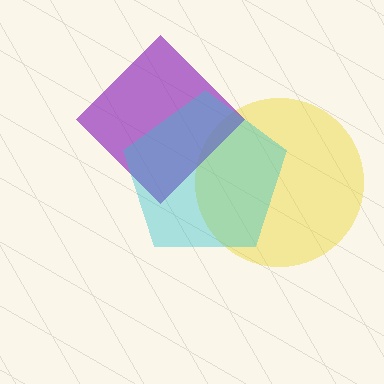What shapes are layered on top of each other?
The layered shapes are: a yellow circle, a purple diamond, a cyan pentagon.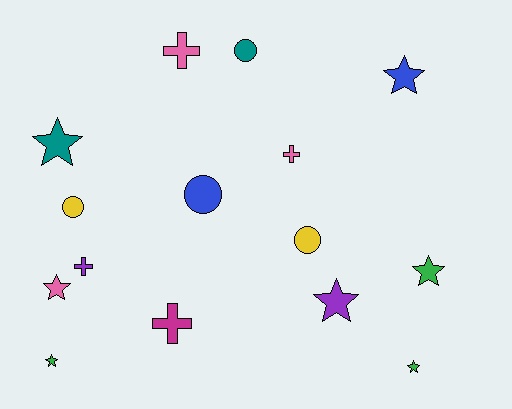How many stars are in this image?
There are 7 stars.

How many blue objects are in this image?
There are 2 blue objects.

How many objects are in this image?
There are 15 objects.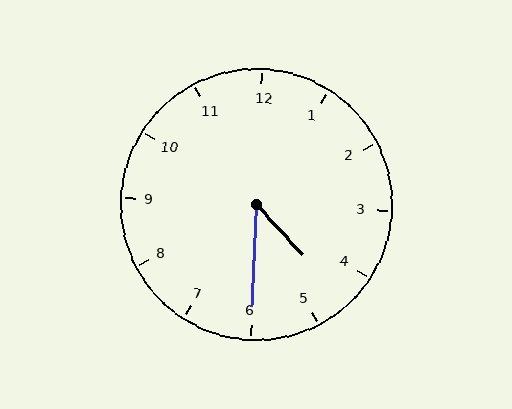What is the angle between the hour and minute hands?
Approximately 45 degrees.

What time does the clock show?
4:30.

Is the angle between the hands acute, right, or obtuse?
It is acute.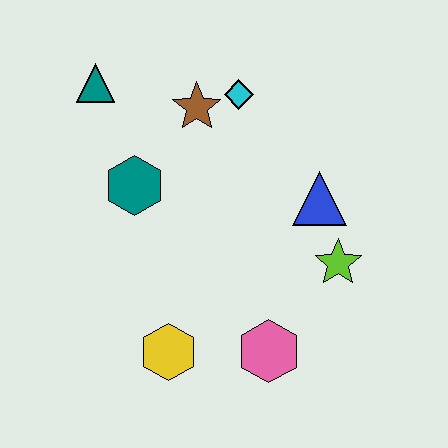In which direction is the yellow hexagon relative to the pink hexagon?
The yellow hexagon is to the left of the pink hexagon.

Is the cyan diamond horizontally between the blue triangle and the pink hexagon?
No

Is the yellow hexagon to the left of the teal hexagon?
No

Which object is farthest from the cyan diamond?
The yellow hexagon is farthest from the cyan diamond.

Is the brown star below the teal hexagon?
No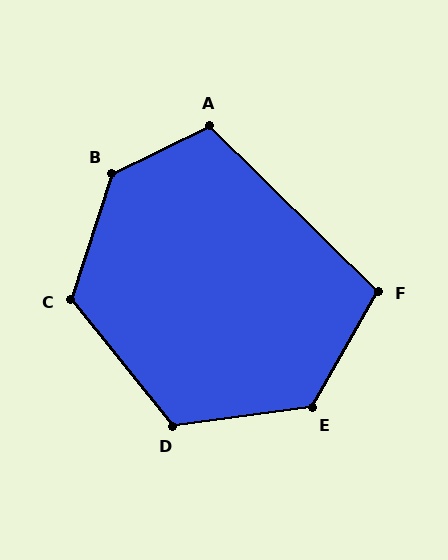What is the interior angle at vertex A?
Approximately 109 degrees (obtuse).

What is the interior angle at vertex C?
Approximately 123 degrees (obtuse).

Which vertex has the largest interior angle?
B, at approximately 134 degrees.